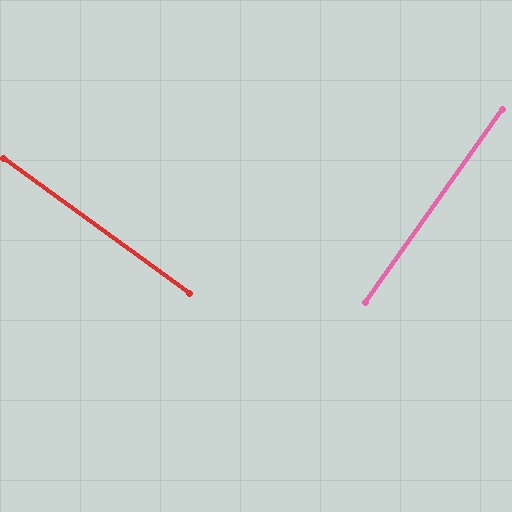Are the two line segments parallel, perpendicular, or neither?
Perpendicular — they meet at approximately 89°.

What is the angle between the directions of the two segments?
Approximately 89 degrees.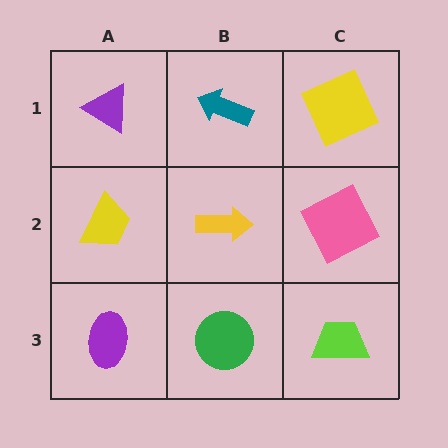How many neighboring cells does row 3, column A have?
2.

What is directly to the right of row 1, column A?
A teal arrow.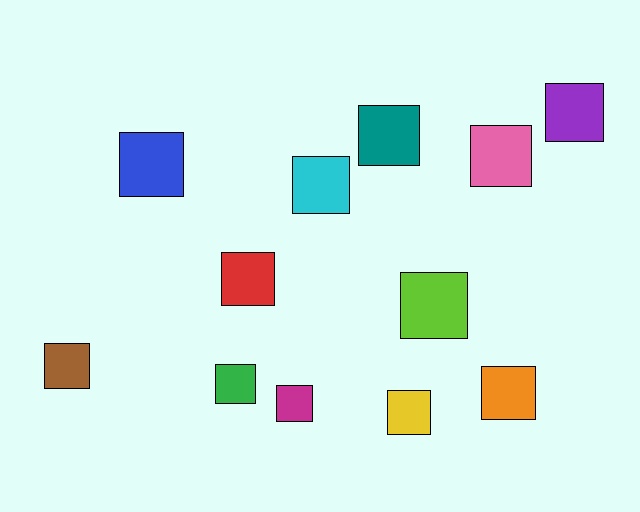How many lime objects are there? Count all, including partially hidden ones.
There is 1 lime object.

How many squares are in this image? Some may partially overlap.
There are 12 squares.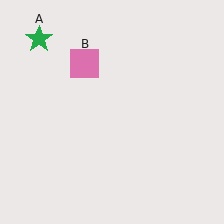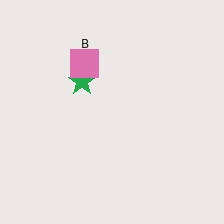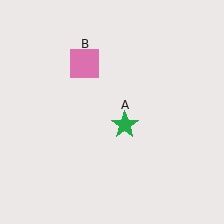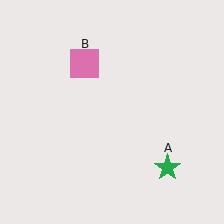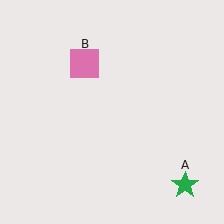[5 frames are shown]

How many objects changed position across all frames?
1 object changed position: green star (object A).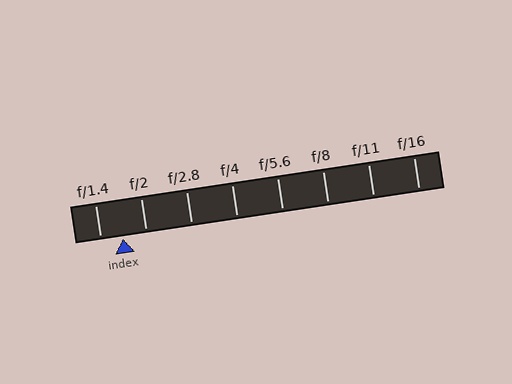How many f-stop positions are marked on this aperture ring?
There are 8 f-stop positions marked.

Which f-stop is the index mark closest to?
The index mark is closest to f/1.4.